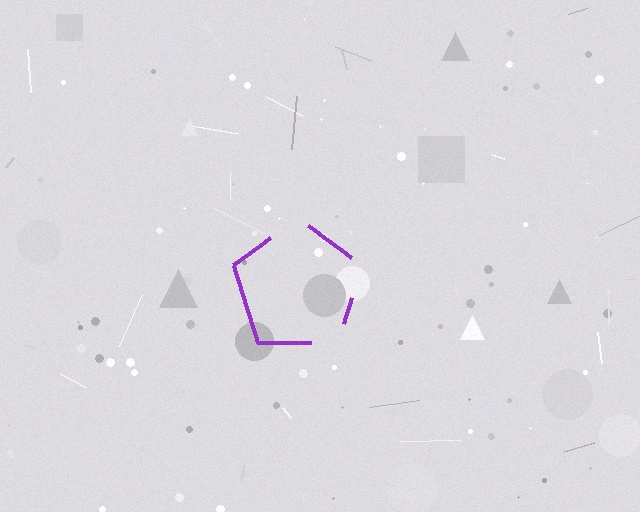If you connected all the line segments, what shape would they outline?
They would outline a pentagon.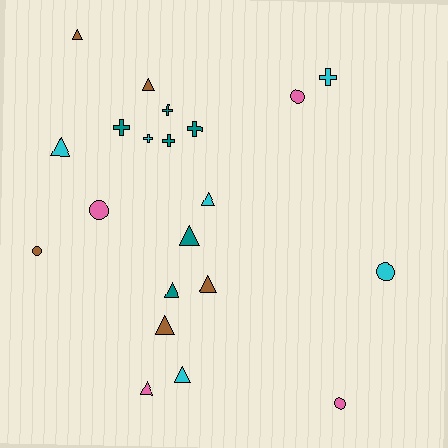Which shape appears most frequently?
Triangle, with 10 objects.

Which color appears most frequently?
Teal, with 6 objects.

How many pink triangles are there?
There is 1 pink triangle.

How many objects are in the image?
There are 21 objects.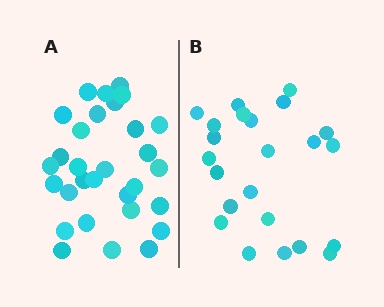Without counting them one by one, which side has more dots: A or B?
Region A (the left region) has more dots.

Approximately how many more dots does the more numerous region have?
Region A has roughly 8 or so more dots than region B.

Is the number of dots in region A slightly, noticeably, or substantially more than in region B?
Region A has noticeably more, but not dramatically so. The ratio is roughly 1.3 to 1.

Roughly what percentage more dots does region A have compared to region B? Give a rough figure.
About 30% more.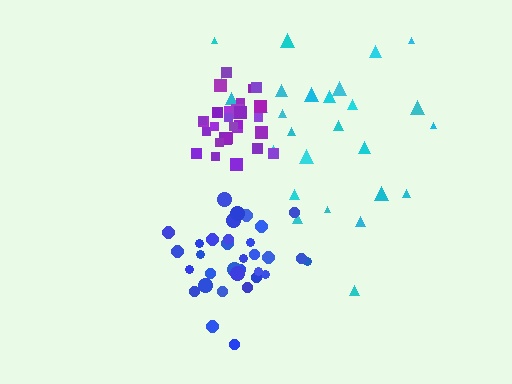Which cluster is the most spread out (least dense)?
Cyan.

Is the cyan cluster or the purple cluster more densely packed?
Purple.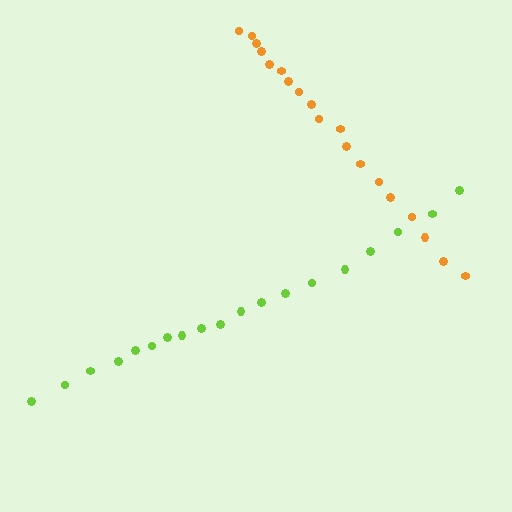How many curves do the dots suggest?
There are 2 distinct paths.